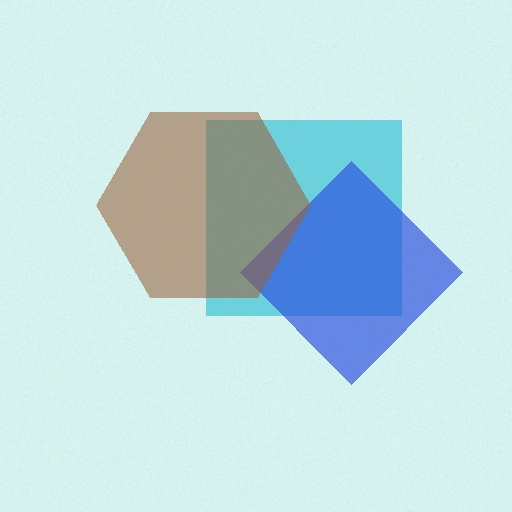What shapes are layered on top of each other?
The layered shapes are: a cyan square, a blue diamond, a brown hexagon.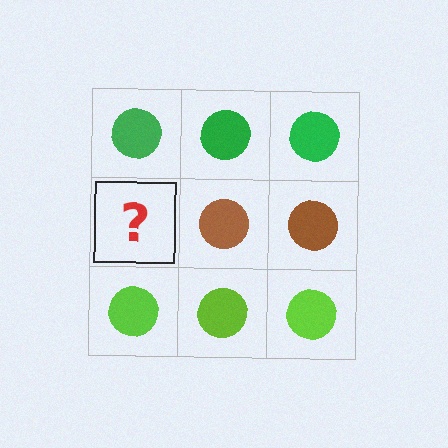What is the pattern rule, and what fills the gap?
The rule is that each row has a consistent color. The gap should be filled with a brown circle.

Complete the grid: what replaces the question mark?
The question mark should be replaced with a brown circle.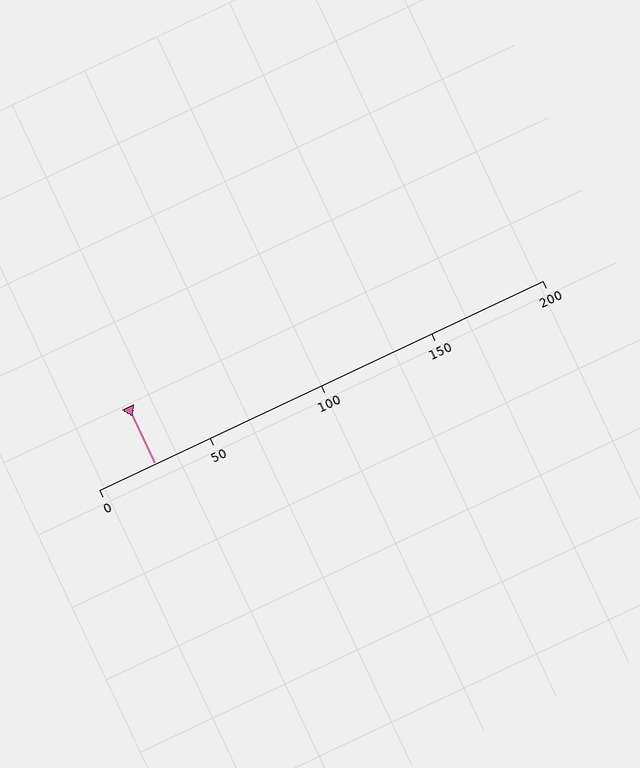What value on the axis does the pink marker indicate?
The marker indicates approximately 25.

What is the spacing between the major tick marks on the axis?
The major ticks are spaced 50 apart.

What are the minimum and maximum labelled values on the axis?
The axis runs from 0 to 200.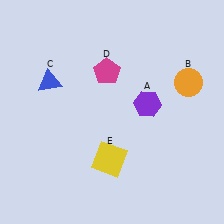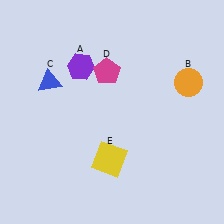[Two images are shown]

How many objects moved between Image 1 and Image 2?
1 object moved between the two images.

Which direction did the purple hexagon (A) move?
The purple hexagon (A) moved left.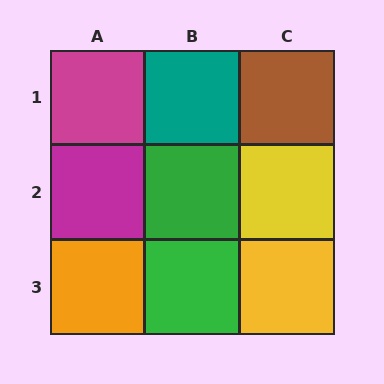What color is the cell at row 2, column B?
Green.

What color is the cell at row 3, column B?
Green.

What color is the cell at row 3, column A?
Orange.